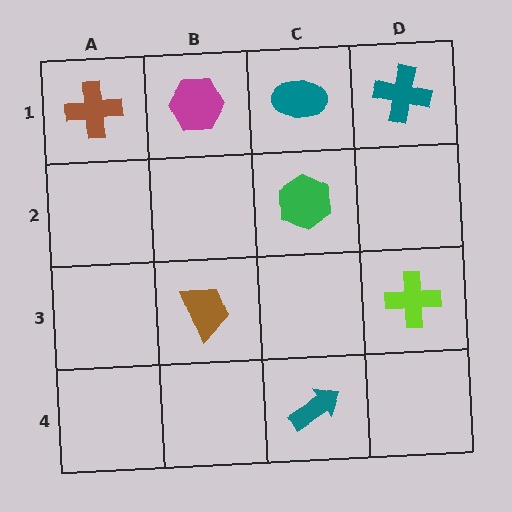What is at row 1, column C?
A teal ellipse.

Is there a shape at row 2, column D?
No, that cell is empty.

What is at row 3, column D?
A lime cross.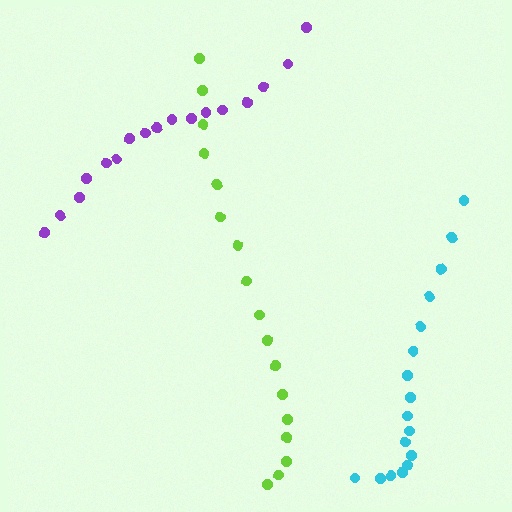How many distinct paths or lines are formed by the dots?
There are 3 distinct paths.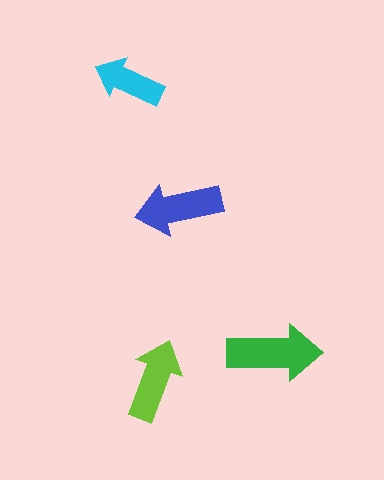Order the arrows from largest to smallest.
the green one, the blue one, the lime one, the cyan one.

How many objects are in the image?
There are 4 objects in the image.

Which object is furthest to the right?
The green arrow is rightmost.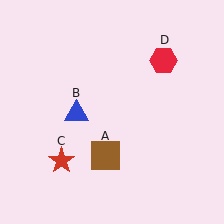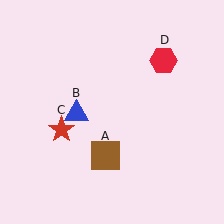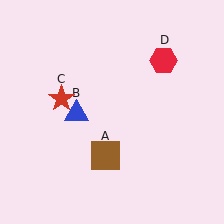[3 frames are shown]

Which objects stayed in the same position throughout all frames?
Brown square (object A) and blue triangle (object B) and red hexagon (object D) remained stationary.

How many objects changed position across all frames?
1 object changed position: red star (object C).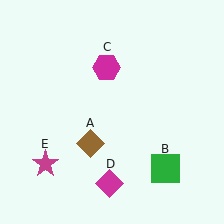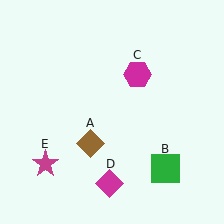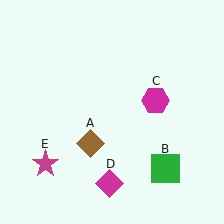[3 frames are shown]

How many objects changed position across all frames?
1 object changed position: magenta hexagon (object C).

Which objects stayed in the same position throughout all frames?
Brown diamond (object A) and green square (object B) and magenta diamond (object D) and magenta star (object E) remained stationary.